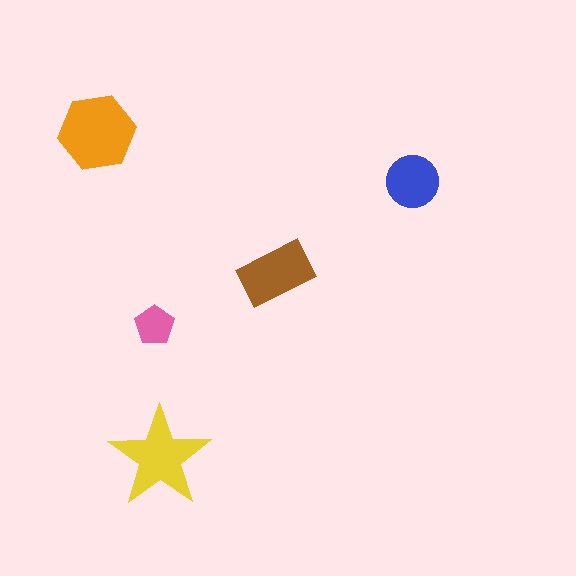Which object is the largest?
The orange hexagon.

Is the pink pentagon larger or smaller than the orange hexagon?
Smaller.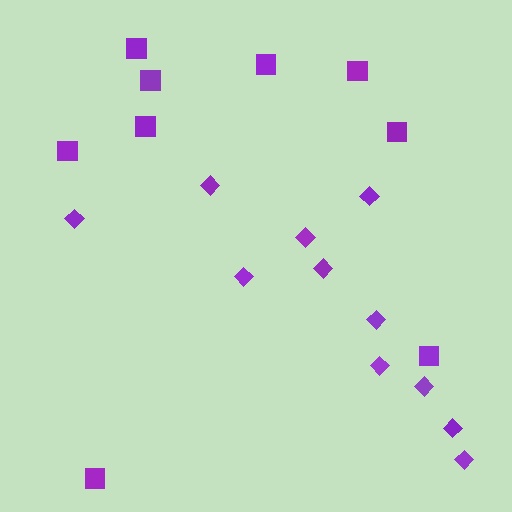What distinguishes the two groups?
There are 2 groups: one group of squares (9) and one group of diamonds (11).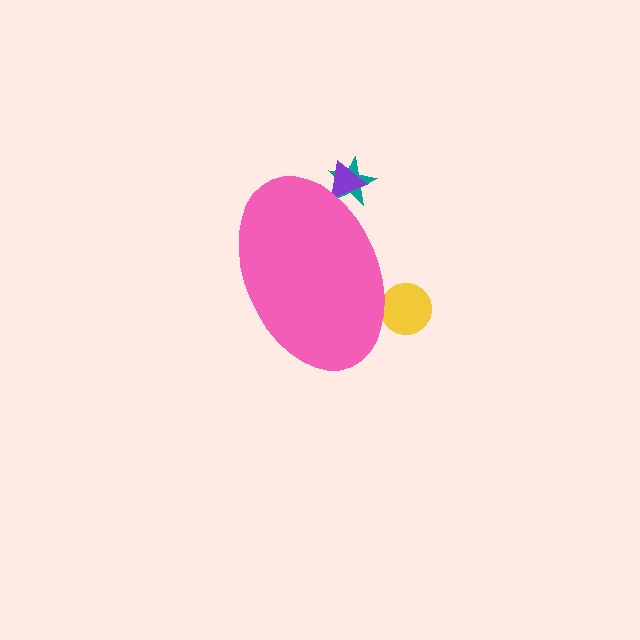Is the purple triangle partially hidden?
Yes, the purple triangle is partially hidden behind the pink ellipse.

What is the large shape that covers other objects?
A pink ellipse.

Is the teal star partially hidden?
Yes, the teal star is partially hidden behind the pink ellipse.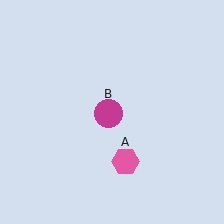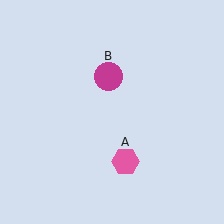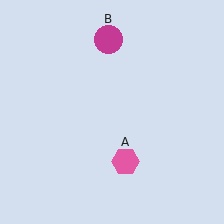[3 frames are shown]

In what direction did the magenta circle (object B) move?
The magenta circle (object B) moved up.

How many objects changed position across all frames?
1 object changed position: magenta circle (object B).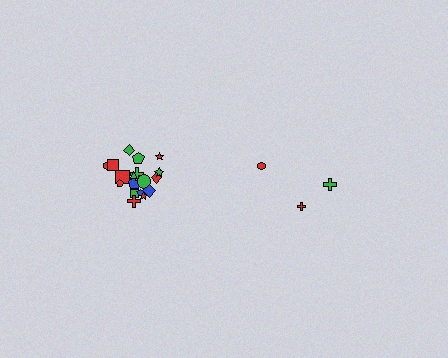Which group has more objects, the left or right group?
The left group.